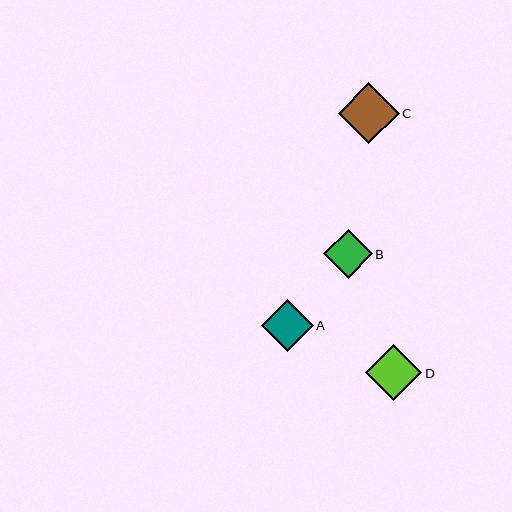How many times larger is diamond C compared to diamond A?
Diamond C is approximately 1.2 times the size of diamond A.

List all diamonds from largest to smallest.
From largest to smallest: C, D, A, B.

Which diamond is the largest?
Diamond C is the largest with a size of approximately 61 pixels.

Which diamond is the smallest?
Diamond B is the smallest with a size of approximately 49 pixels.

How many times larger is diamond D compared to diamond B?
Diamond D is approximately 1.1 times the size of diamond B.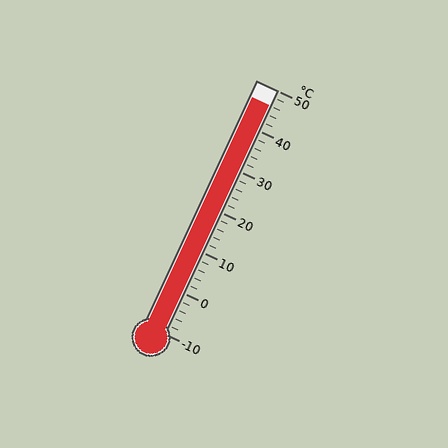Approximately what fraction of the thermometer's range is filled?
The thermometer is filled to approximately 95% of its range.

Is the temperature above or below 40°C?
The temperature is above 40°C.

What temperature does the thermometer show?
The thermometer shows approximately 46°C.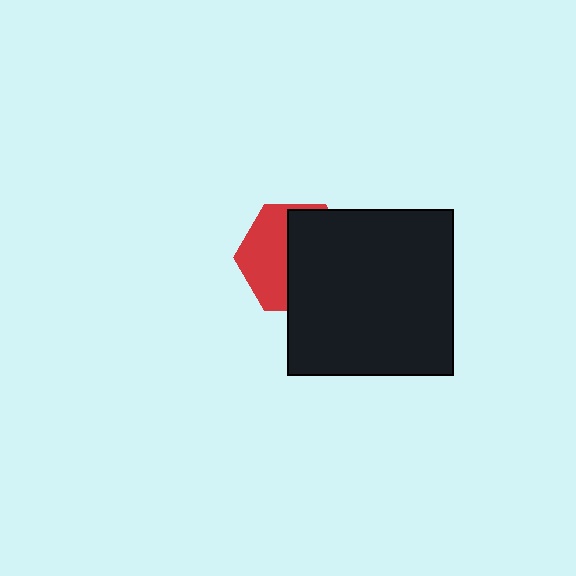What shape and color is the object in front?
The object in front is a black square.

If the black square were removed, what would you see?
You would see the complete red hexagon.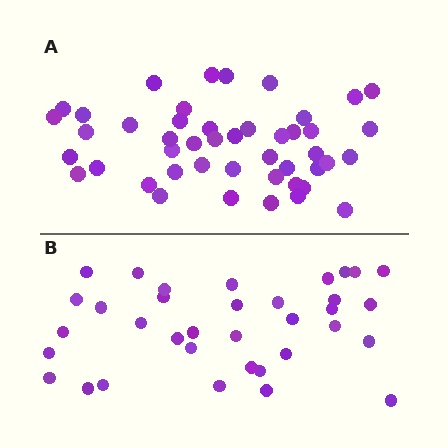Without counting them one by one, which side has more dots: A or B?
Region A (the top region) has more dots.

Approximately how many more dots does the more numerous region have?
Region A has roughly 12 or so more dots than region B.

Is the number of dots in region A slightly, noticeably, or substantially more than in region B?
Region A has noticeably more, but not dramatically so. The ratio is roughly 1.3 to 1.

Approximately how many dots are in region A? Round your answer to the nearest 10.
About 50 dots. (The exact count is 46, which rounds to 50.)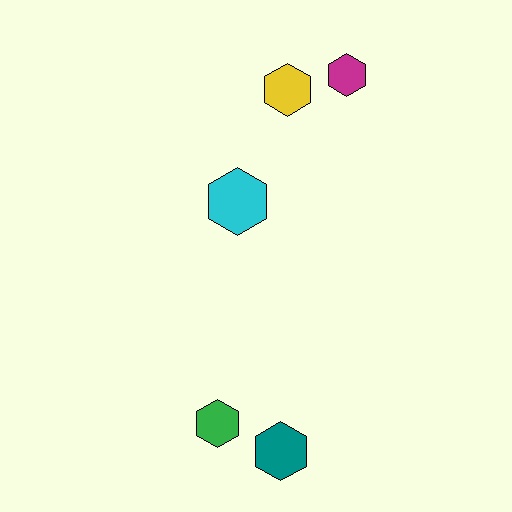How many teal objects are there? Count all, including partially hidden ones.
There is 1 teal object.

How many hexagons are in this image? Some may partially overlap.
There are 5 hexagons.